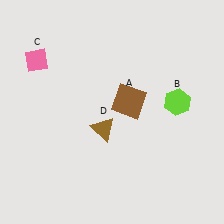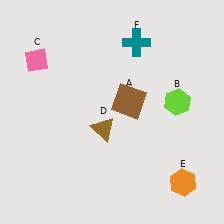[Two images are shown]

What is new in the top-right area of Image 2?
A teal cross (F) was added in the top-right area of Image 2.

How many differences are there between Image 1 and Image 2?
There are 2 differences between the two images.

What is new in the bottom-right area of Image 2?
An orange hexagon (E) was added in the bottom-right area of Image 2.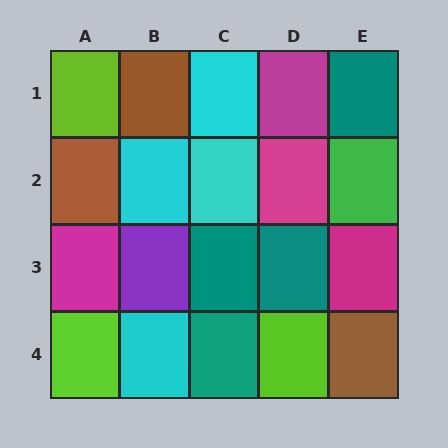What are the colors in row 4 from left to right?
Lime, cyan, teal, lime, brown.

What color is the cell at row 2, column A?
Brown.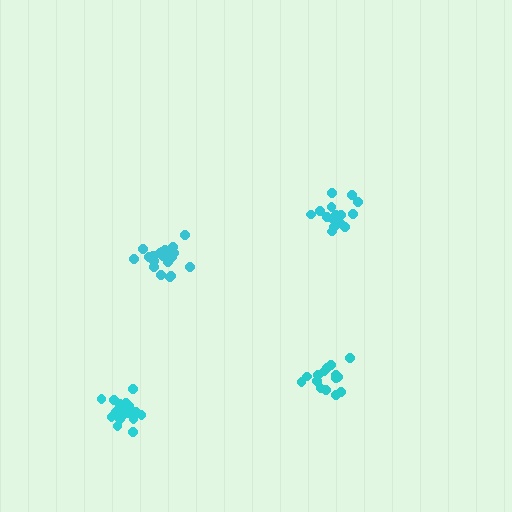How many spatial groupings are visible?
There are 4 spatial groupings.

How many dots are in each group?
Group 1: 15 dots, Group 2: 21 dots, Group 3: 20 dots, Group 4: 15 dots (71 total).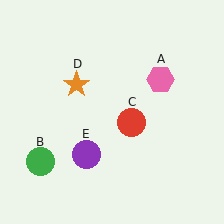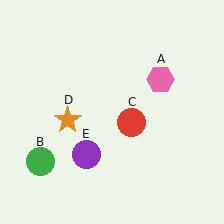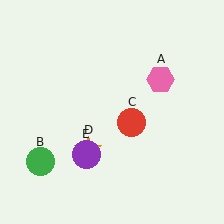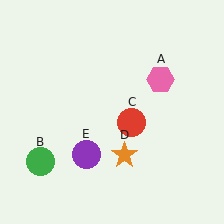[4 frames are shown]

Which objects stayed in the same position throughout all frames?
Pink hexagon (object A) and green circle (object B) and red circle (object C) and purple circle (object E) remained stationary.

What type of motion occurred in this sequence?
The orange star (object D) rotated counterclockwise around the center of the scene.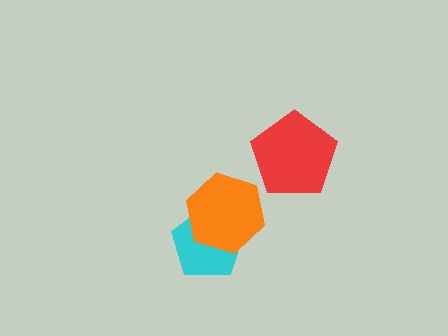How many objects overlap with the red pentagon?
0 objects overlap with the red pentagon.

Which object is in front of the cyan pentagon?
The orange hexagon is in front of the cyan pentagon.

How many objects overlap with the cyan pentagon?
1 object overlaps with the cyan pentagon.